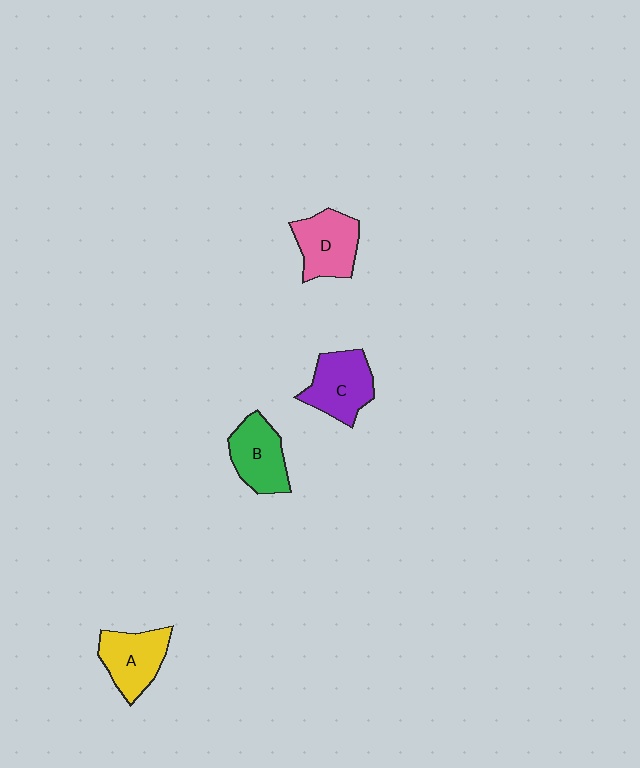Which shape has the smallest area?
Shape B (green).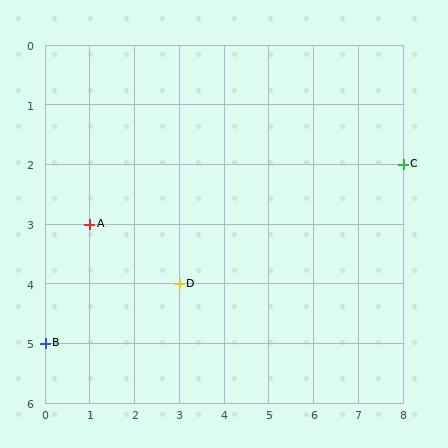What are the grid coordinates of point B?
Point B is at grid coordinates (0, 5).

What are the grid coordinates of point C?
Point C is at grid coordinates (8, 2).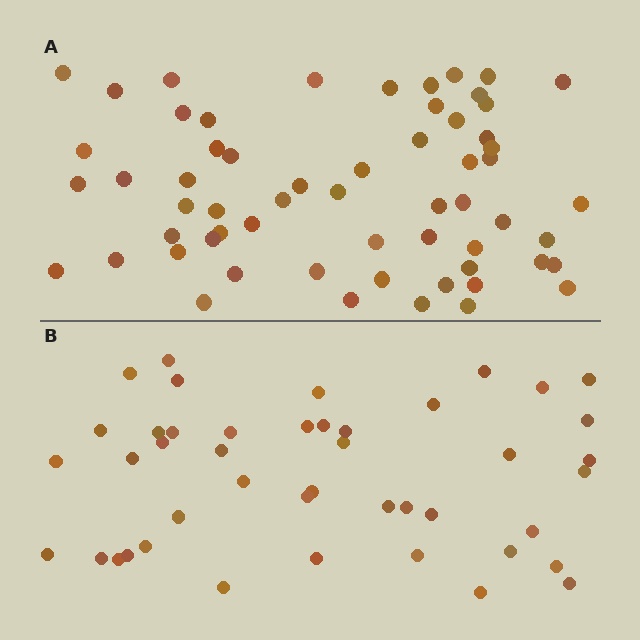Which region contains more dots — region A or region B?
Region A (the top region) has more dots.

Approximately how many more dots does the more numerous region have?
Region A has approximately 15 more dots than region B.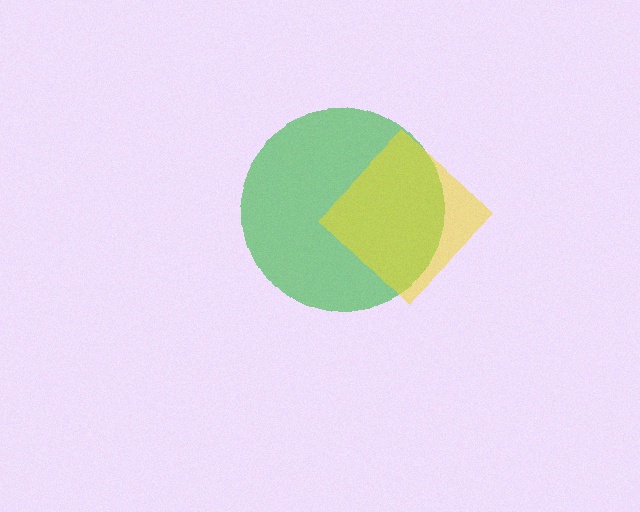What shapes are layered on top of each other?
The layered shapes are: a green circle, a yellow diamond.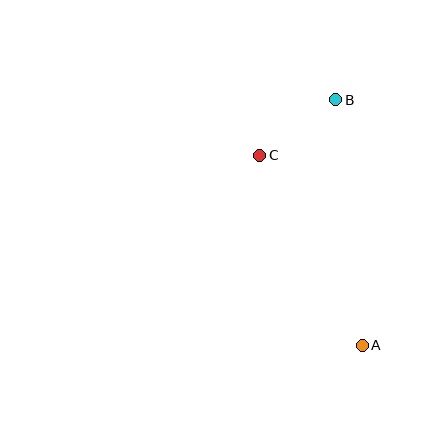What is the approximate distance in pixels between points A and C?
The distance between A and C is approximately 215 pixels.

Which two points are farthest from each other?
Points A and B are farthest from each other.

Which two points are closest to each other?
Points B and C are closest to each other.